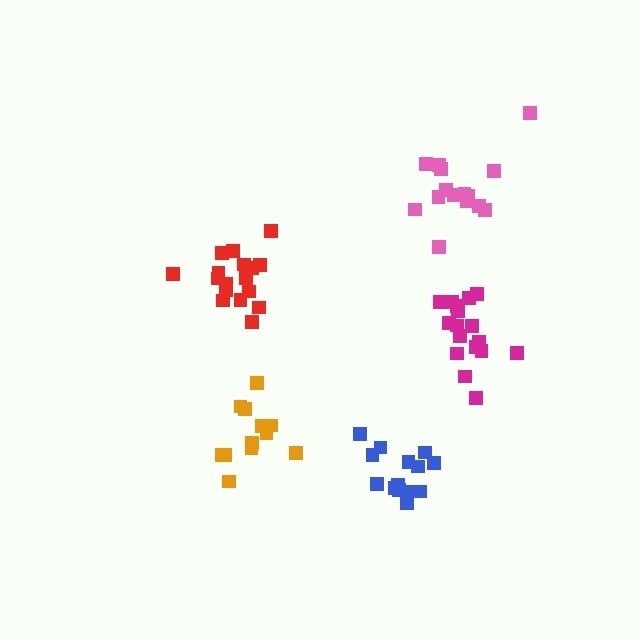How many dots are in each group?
Group 1: 14 dots, Group 2: 16 dots, Group 3: 12 dots, Group 4: 17 dots, Group 5: 17 dots (76 total).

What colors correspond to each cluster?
The clusters are colored: blue, pink, orange, red, magenta.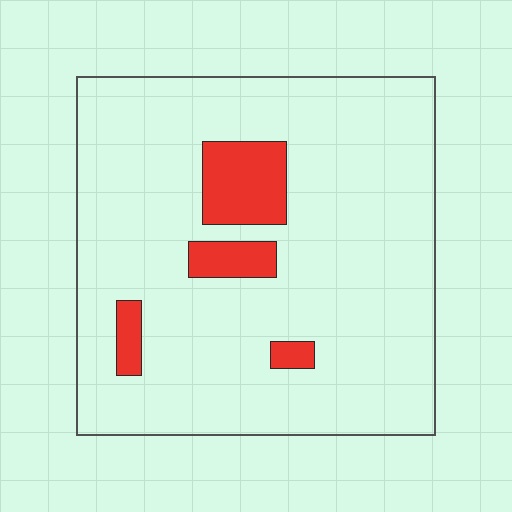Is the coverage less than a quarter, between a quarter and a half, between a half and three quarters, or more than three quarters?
Less than a quarter.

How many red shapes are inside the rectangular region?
4.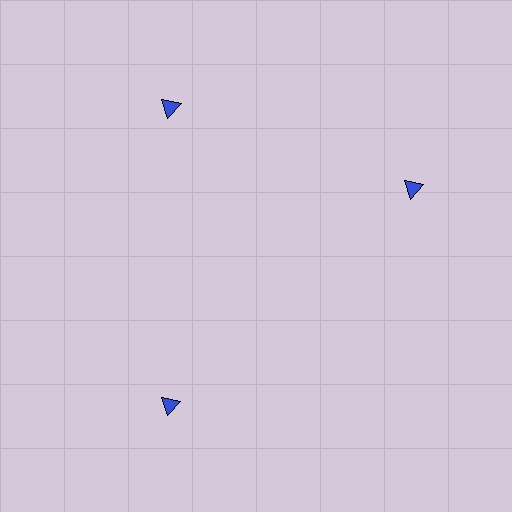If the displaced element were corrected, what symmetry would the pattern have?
It would have 3-fold rotational symmetry — the pattern would map onto itself every 120 degrees.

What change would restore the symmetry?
The symmetry would be restored by rotating it back into even spacing with its neighbors so that all 3 triangles sit at equal angles and equal distance from the center.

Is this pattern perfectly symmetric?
No. The 3 blue triangles are arranged in a ring, but one element near the 3 o'clock position is rotated out of alignment along the ring, breaking the 3-fold rotational symmetry.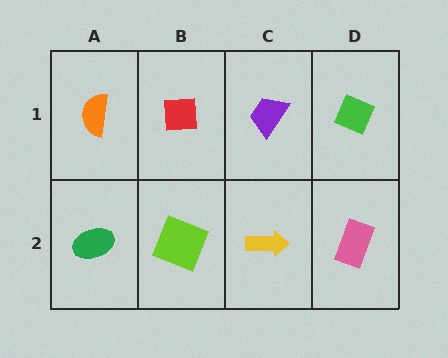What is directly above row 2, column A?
An orange semicircle.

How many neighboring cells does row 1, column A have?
2.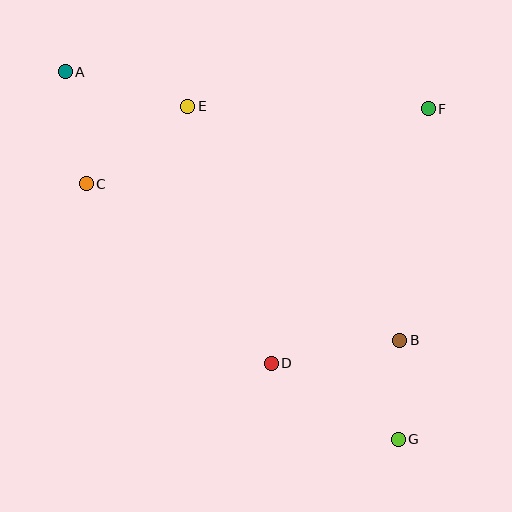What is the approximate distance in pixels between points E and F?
The distance between E and F is approximately 241 pixels.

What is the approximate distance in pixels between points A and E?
The distance between A and E is approximately 127 pixels.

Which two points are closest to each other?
Points B and G are closest to each other.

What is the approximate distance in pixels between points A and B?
The distance between A and B is approximately 429 pixels.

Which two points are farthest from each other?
Points A and G are farthest from each other.